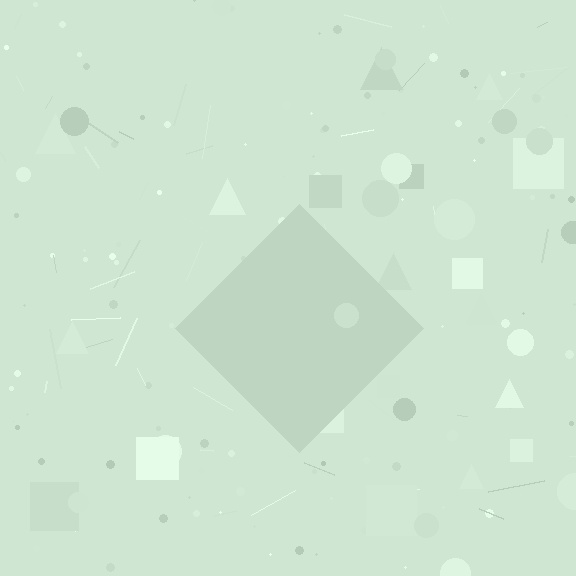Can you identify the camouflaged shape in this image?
The camouflaged shape is a diamond.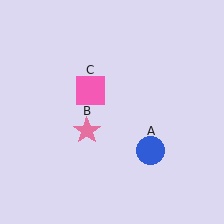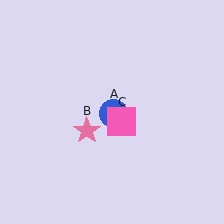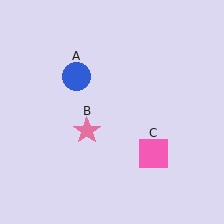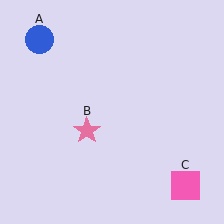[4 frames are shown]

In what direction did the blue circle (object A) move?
The blue circle (object A) moved up and to the left.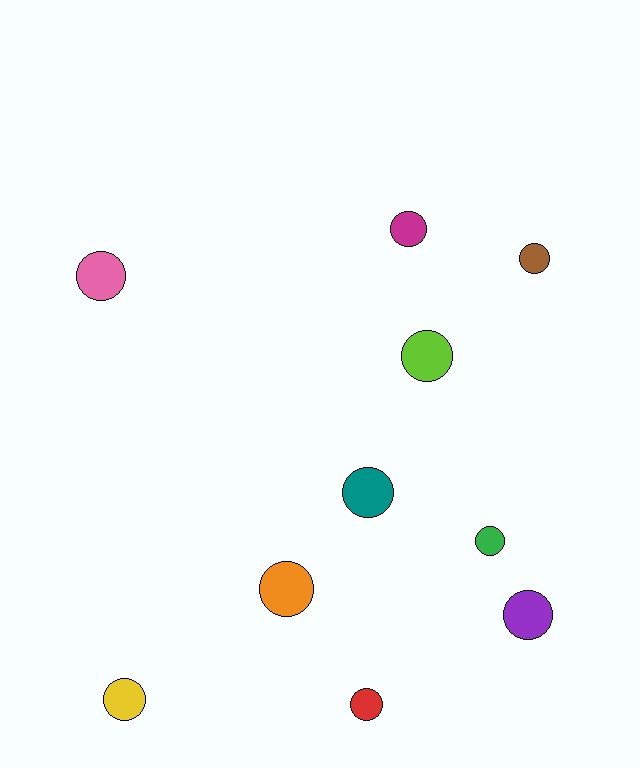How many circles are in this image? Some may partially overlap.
There are 10 circles.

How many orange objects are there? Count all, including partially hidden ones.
There is 1 orange object.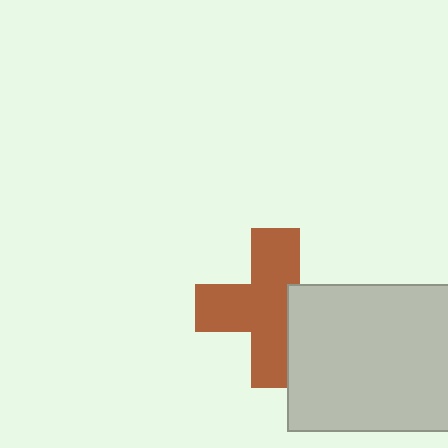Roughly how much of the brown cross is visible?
Most of it is visible (roughly 70%).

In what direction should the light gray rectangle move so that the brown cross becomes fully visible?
The light gray rectangle should move right. That is the shortest direction to clear the overlap and leave the brown cross fully visible.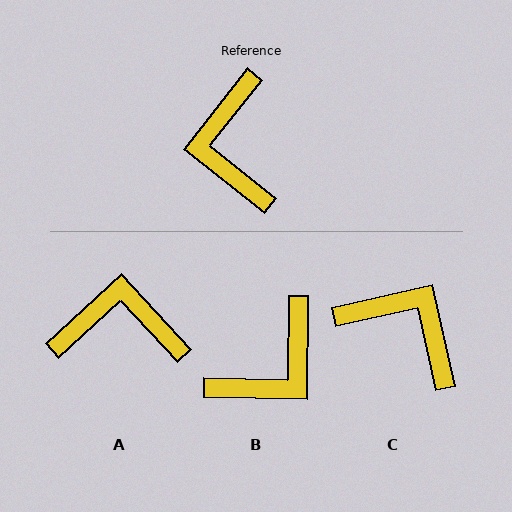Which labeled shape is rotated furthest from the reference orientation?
C, about 129 degrees away.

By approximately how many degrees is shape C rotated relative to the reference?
Approximately 129 degrees clockwise.